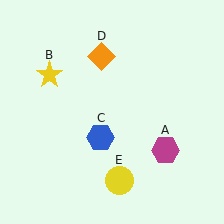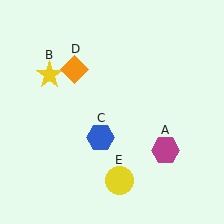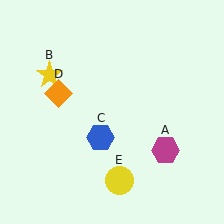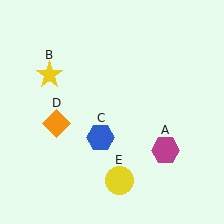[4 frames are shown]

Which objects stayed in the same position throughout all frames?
Magenta hexagon (object A) and yellow star (object B) and blue hexagon (object C) and yellow circle (object E) remained stationary.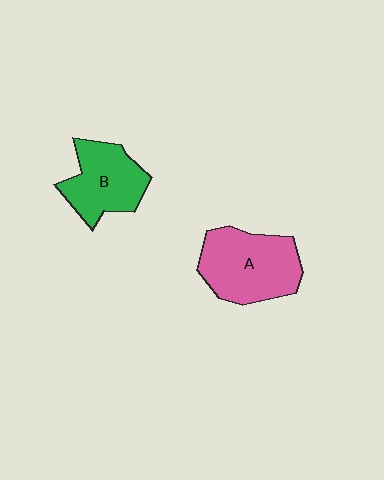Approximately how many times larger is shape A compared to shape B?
Approximately 1.3 times.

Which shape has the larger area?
Shape A (pink).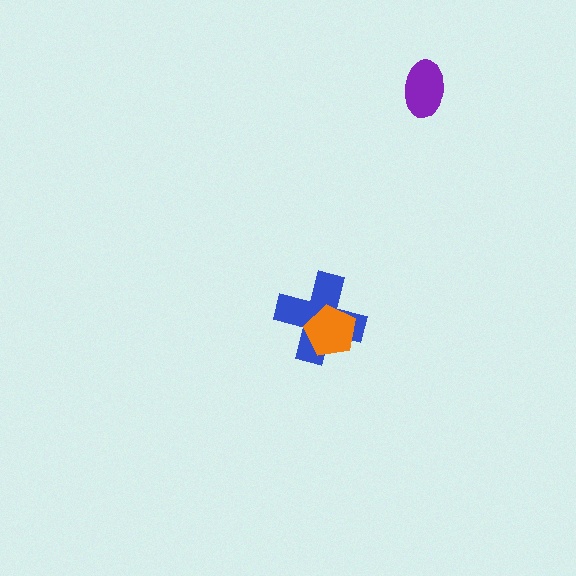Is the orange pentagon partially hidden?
No, no other shape covers it.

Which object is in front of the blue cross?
The orange pentagon is in front of the blue cross.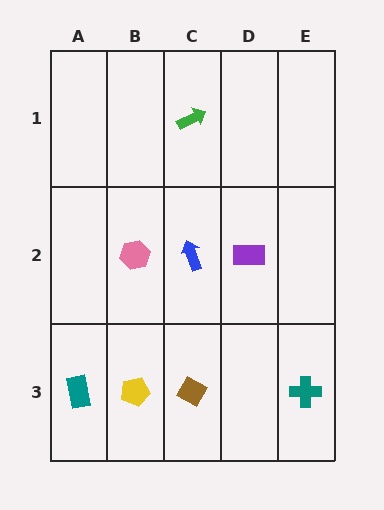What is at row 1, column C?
A green arrow.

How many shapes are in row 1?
1 shape.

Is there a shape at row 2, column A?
No, that cell is empty.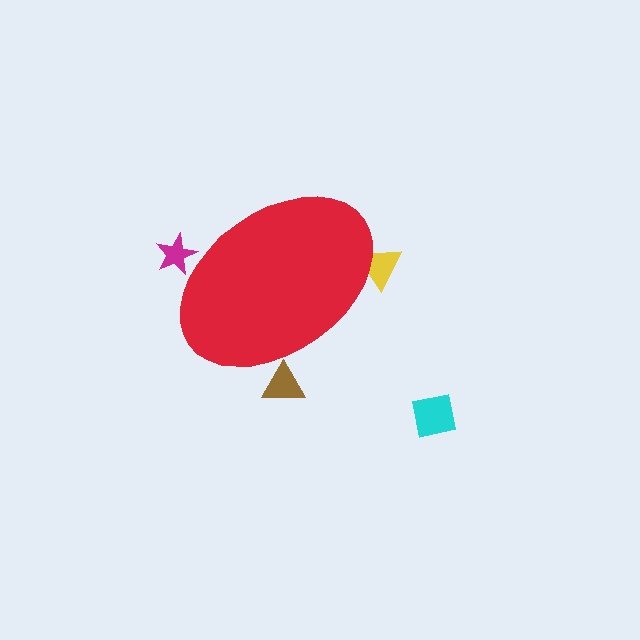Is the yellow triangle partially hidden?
Yes, the yellow triangle is partially hidden behind the red ellipse.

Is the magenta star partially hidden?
Yes, the magenta star is partially hidden behind the red ellipse.